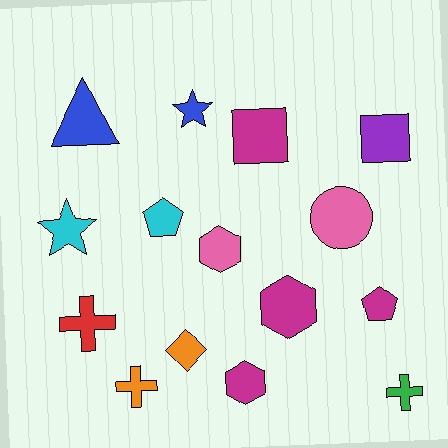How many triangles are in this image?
There is 1 triangle.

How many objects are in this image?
There are 15 objects.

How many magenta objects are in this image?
There are 4 magenta objects.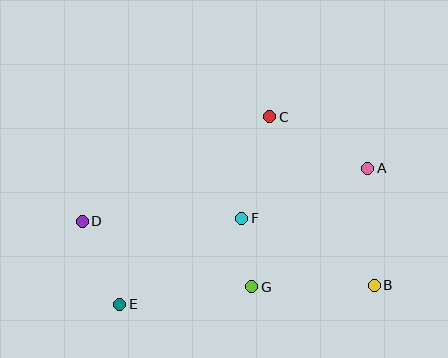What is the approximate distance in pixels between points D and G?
The distance between D and G is approximately 181 pixels.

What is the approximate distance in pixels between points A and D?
The distance between A and D is approximately 290 pixels.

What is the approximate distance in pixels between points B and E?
The distance between B and E is approximately 255 pixels.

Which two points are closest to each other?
Points F and G are closest to each other.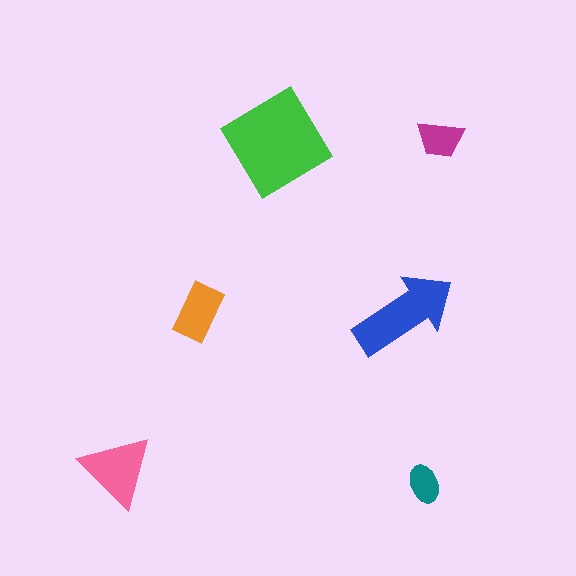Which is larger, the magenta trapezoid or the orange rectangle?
The orange rectangle.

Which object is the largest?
The green diamond.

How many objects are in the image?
There are 6 objects in the image.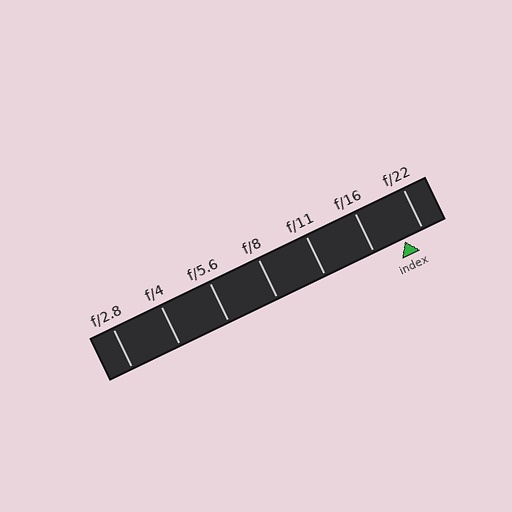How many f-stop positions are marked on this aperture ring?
There are 7 f-stop positions marked.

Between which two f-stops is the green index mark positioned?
The index mark is between f/16 and f/22.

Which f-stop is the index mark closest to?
The index mark is closest to f/22.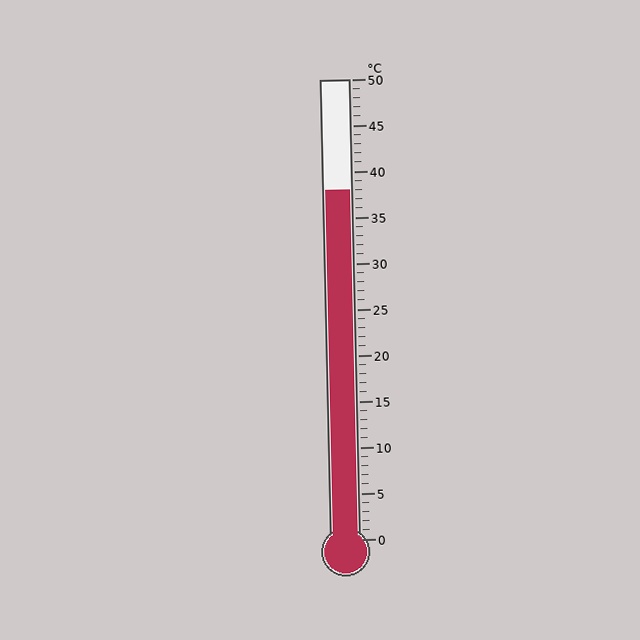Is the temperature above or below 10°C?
The temperature is above 10°C.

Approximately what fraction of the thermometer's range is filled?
The thermometer is filled to approximately 75% of its range.